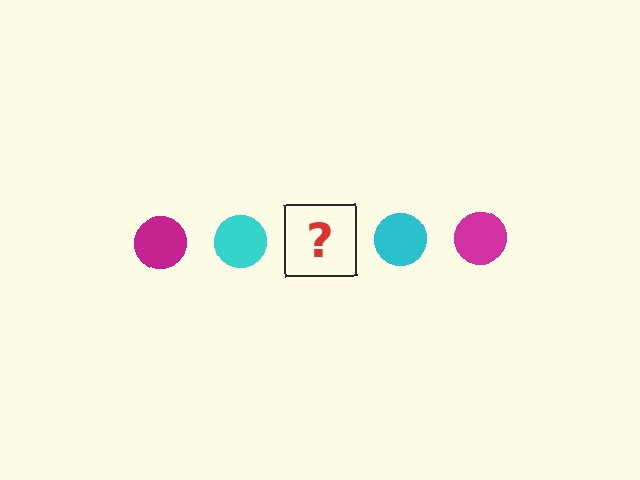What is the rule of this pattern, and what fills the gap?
The rule is that the pattern cycles through magenta, cyan circles. The gap should be filled with a magenta circle.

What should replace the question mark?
The question mark should be replaced with a magenta circle.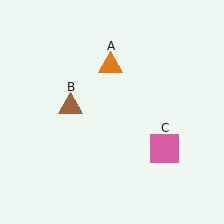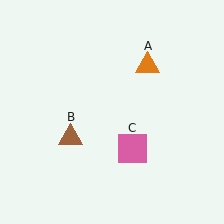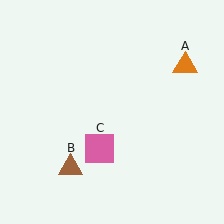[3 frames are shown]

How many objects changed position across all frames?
3 objects changed position: orange triangle (object A), brown triangle (object B), pink square (object C).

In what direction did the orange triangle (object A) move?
The orange triangle (object A) moved right.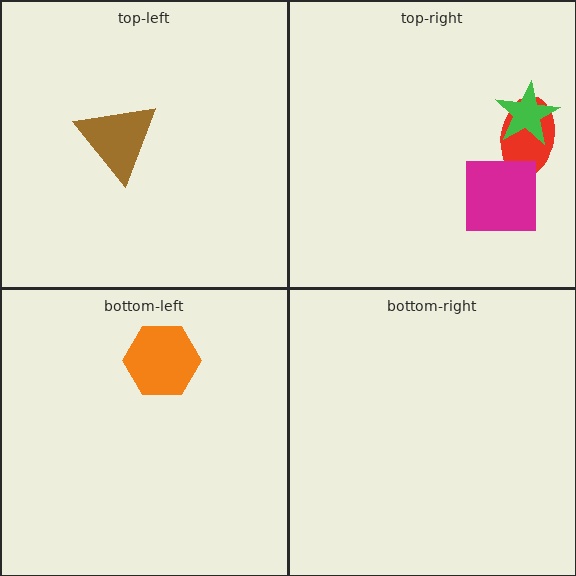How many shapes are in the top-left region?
1.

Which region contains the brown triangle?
The top-left region.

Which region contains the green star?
The top-right region.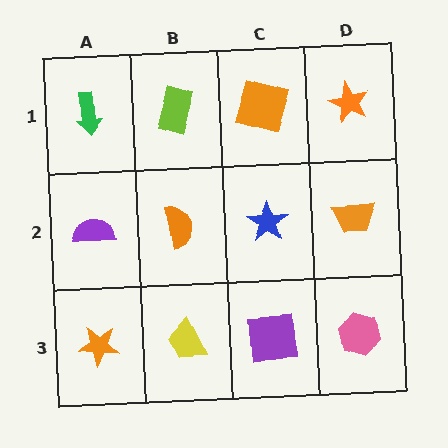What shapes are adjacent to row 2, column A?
A green arrow (row 1, column A), an orange star (row 3, column A), an orange semicircle (row 2, column B).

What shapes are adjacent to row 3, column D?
An orange trapezoid (row 2, column D), a purple square (row 3, column C).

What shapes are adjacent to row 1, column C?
A blue star (row 2, column C), a lime rectangle (row 1, column B), an orange star (row 1, column D).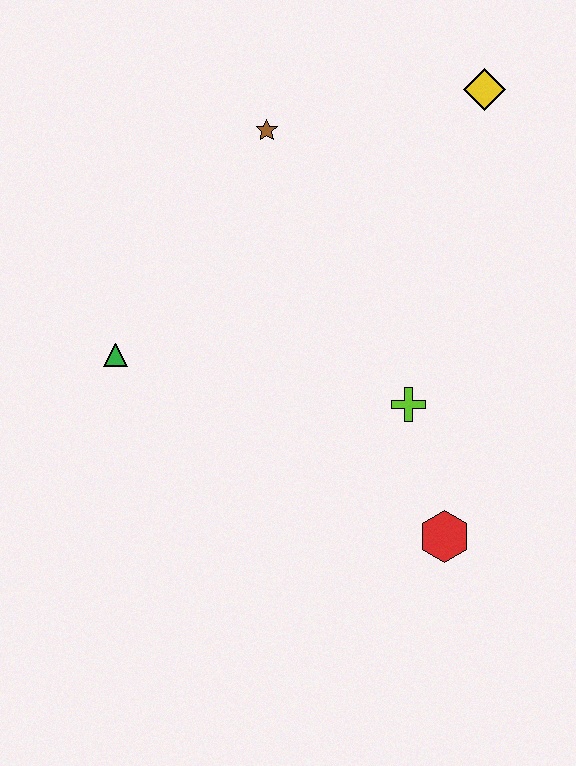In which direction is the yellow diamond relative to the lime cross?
The yellow diamond is above the lime cross.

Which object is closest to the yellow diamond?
The brown star is closest to the yellow diamond.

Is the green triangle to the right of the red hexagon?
No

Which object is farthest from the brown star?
The red hexagon is farthest from the brown star.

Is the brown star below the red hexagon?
No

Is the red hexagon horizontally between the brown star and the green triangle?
No